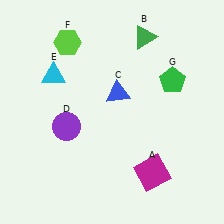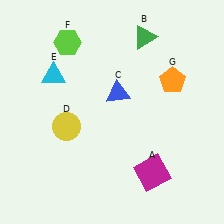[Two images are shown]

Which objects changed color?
D changed from purple to yellow. G changed from green to orange.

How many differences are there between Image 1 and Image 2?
There are 2 differences between the two images.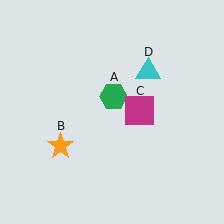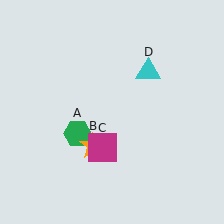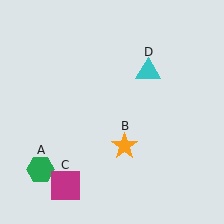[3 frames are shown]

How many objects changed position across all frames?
3 objects changed position: green hexagon (object A), orange star (object B), magenta square (object C).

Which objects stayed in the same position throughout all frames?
Cyan triangle (object D) remained stationary.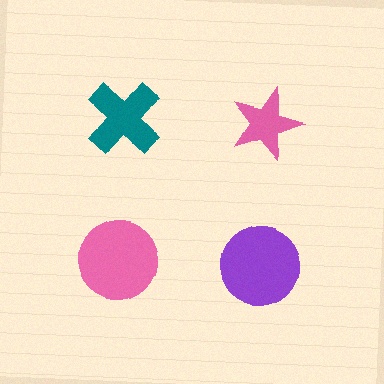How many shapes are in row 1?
2 shapes.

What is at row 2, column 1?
A pink circle.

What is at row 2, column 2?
A purple circle.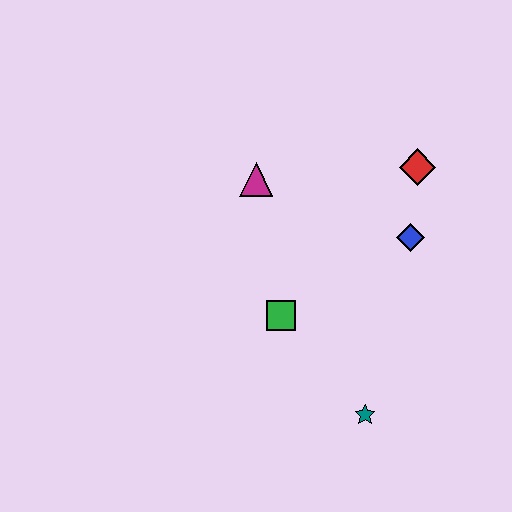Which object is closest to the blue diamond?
The red diamond is closest to the blue diamond.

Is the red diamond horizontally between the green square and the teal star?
No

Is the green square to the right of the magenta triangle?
Yes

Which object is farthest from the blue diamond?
The teal star is farthest from the blue diamond.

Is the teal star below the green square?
Yes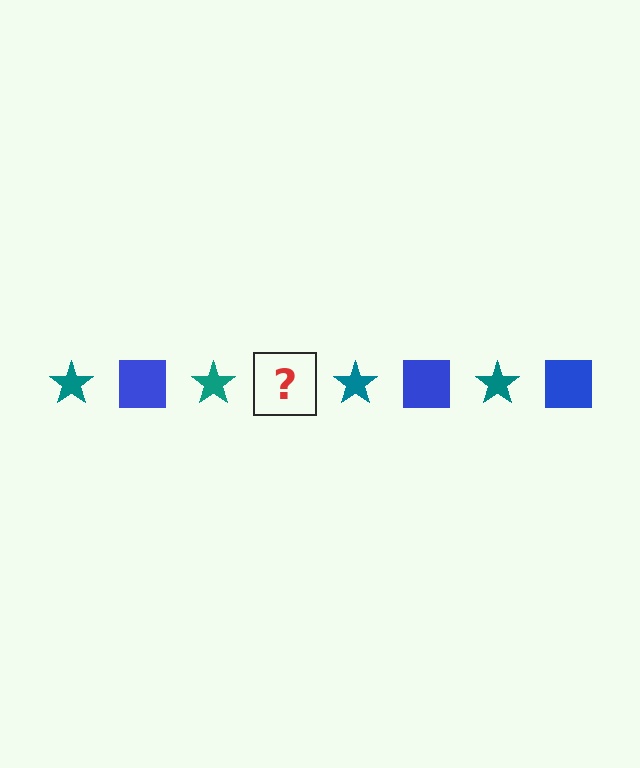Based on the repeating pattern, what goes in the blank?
The blank should be a blue square.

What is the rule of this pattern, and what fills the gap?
The rule is that the pattern alternates between teal star and blue square. The gap should be filled with a blue square.